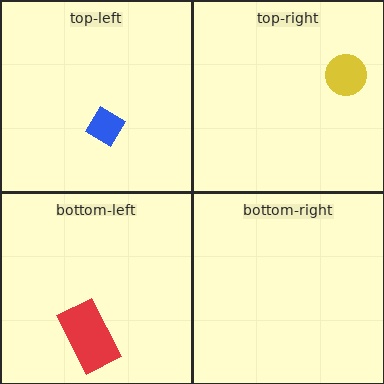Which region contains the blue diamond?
The top-left region.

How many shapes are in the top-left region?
1.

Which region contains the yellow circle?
The top-right region.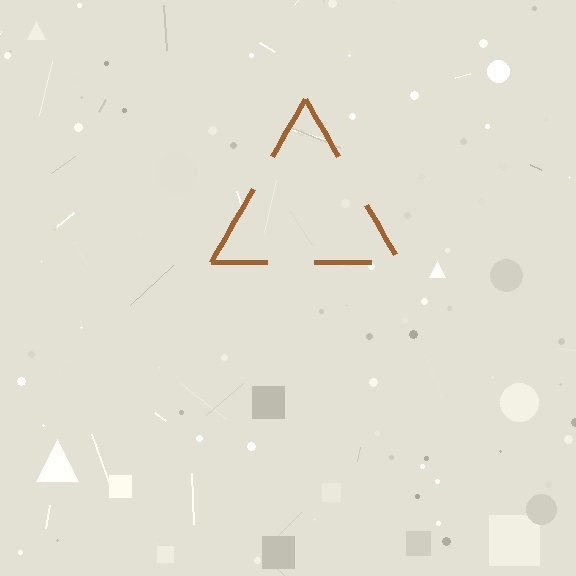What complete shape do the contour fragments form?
The contour fragments form a triangle.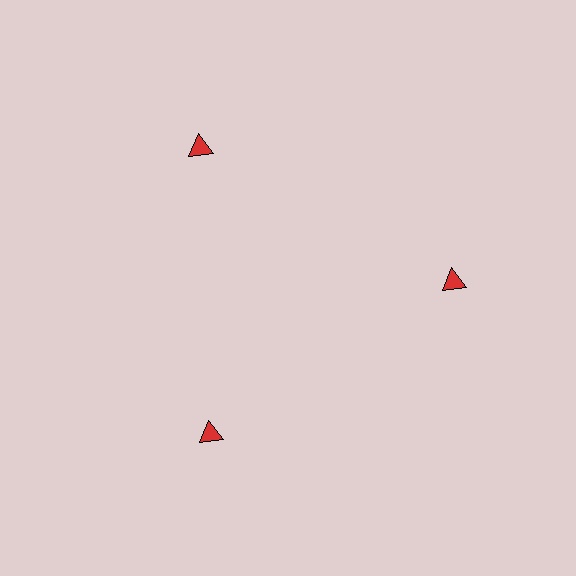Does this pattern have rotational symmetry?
Yes, this pattern has 3-fold rotational symmetry. It looks the same after rotating 120 degrees around the center.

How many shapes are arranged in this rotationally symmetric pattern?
There are 3 shapes, arranged in 3 groups of 1.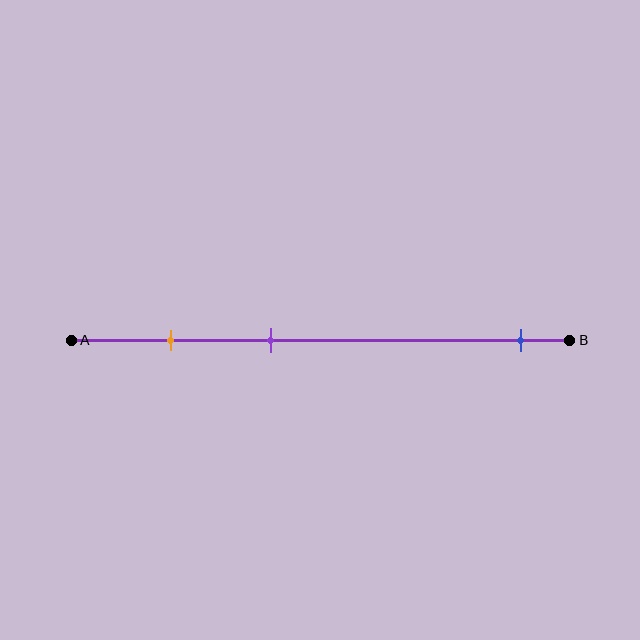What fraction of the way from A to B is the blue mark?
The blue mark is approximately 90% (0.9) of the way from A to B.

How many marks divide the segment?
There are 3 marks dividing the segment.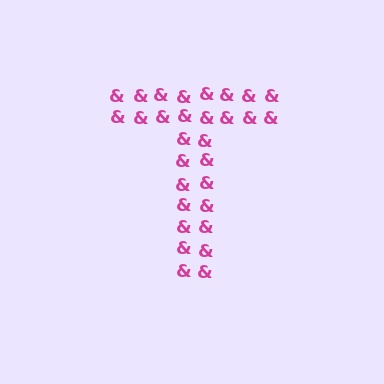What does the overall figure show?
The overall figure shows the letter T.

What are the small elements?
The small elements are ampersands.